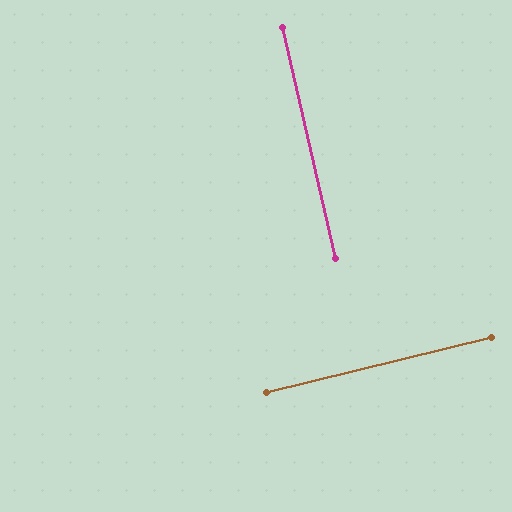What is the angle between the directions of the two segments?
Approximately 89 degrees.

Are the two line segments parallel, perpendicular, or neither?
Perpendicular — they meet at approximately 89°.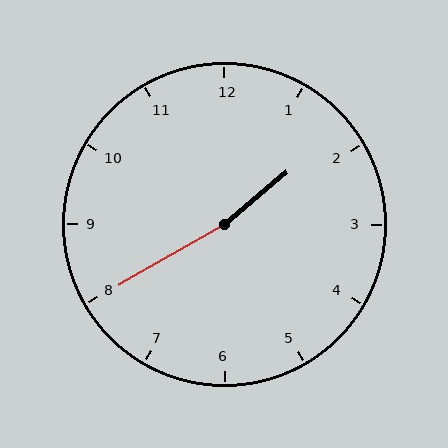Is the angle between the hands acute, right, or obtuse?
It is obtuse.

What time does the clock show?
1:40.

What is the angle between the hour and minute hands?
Approximately 170 degrees.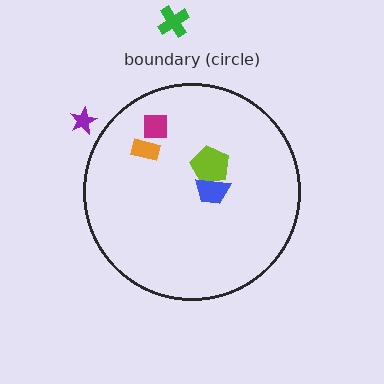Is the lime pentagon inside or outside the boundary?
Inside.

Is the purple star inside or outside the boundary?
Outside.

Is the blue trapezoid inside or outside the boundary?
Inside.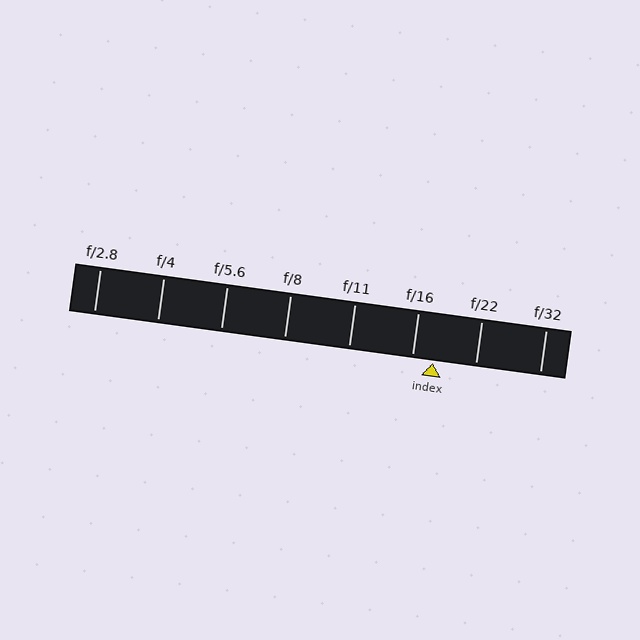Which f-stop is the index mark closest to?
The index mark is closest to f/16.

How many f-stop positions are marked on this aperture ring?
There are 8 f-stop positions marked.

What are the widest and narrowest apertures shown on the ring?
The widest aperture shown is f/2.8 and the narrowest is f/32.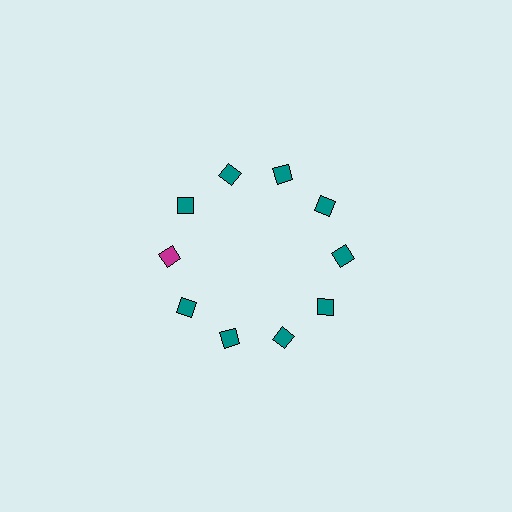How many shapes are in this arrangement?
There are 10 shapes arranged in a ring pattern.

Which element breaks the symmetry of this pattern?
The magenta diamond at roughly the 9 o'clock position breaks the symmetry. All other shapes are teal diamonds.